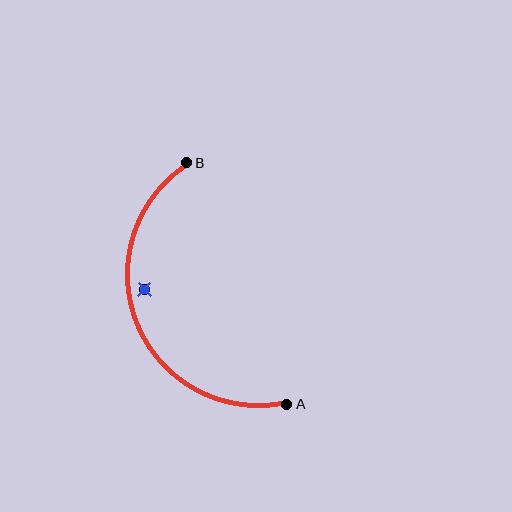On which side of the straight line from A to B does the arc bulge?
The arc bulges to the left of the straight line connecting A and B.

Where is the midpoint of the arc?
The arc midpoint is the point on the curve farthest from the straight line joining A and B. It sits to the left of that line.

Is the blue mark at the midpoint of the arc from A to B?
No — the blue mark does not lie on the arc at all. It sits slightly inside the curve.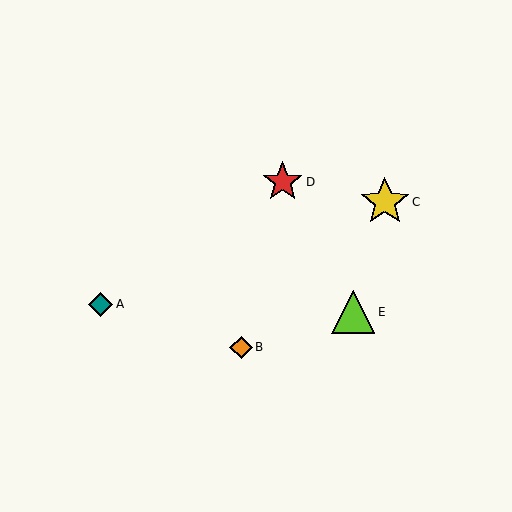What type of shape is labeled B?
Shape B is an orange diamond.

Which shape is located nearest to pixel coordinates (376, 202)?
The yellow star (labeled C) at (385, 202) is nearest to that location.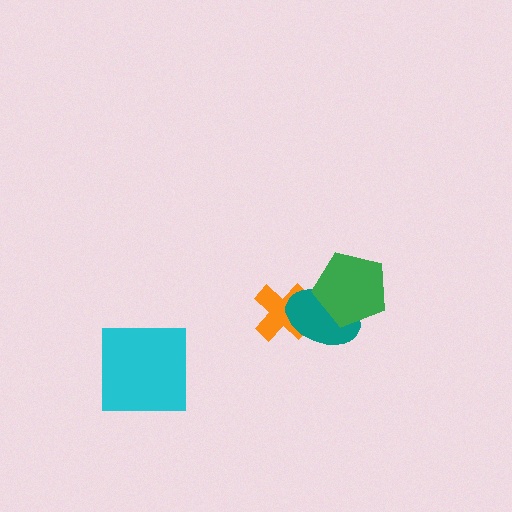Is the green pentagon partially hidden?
No, no other shape covers it.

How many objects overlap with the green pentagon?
1 object overlaps with the green pentagon.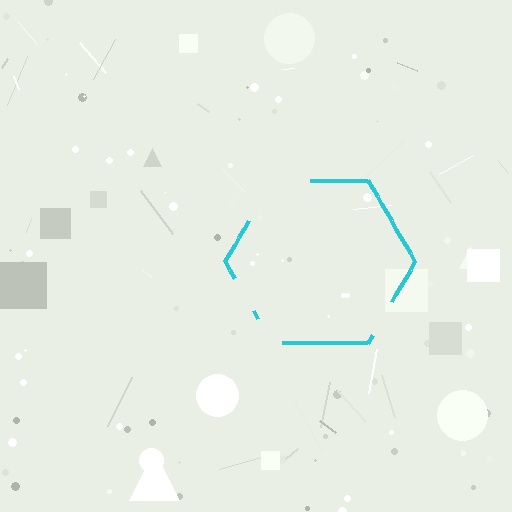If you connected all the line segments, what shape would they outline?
They would outline a hexagon.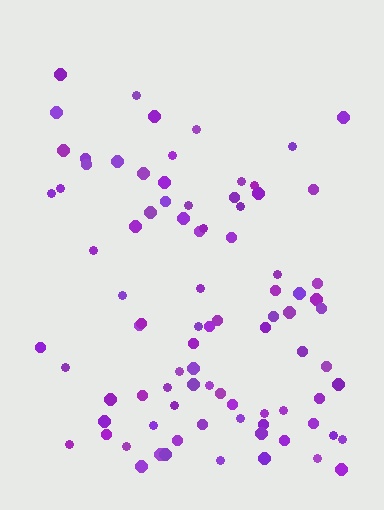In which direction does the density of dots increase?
From top to bottom, with the bottom side densest.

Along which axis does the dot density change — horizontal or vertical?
Vertical.